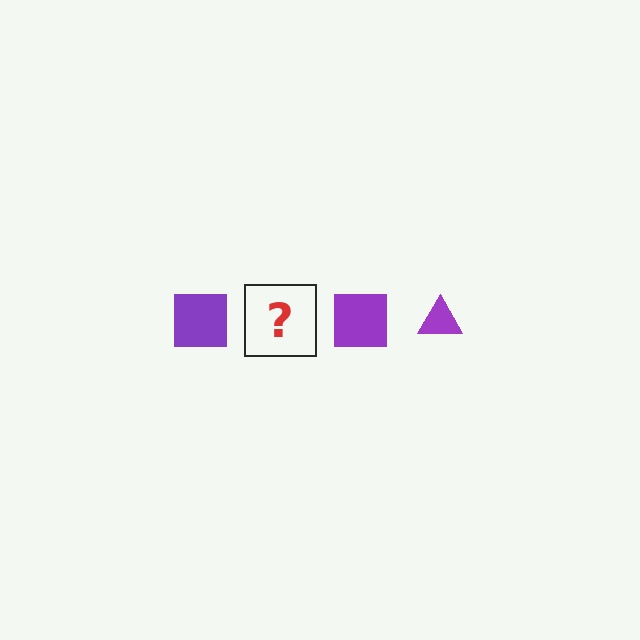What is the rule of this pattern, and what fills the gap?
The rule is that the pattern cycles through square, triangle shapes in purple. The gap should be filled with a purple triangle.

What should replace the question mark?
The question mark should be replaced with a purple triangle.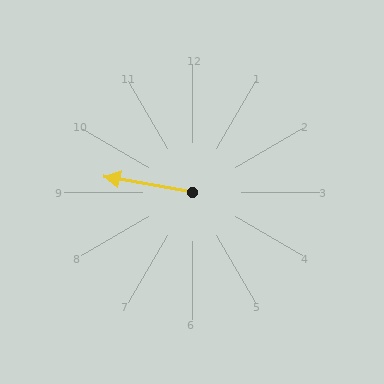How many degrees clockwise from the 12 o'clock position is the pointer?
Approximately 280 degrees.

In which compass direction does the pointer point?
West.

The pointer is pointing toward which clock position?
Roughly 9 o'clock.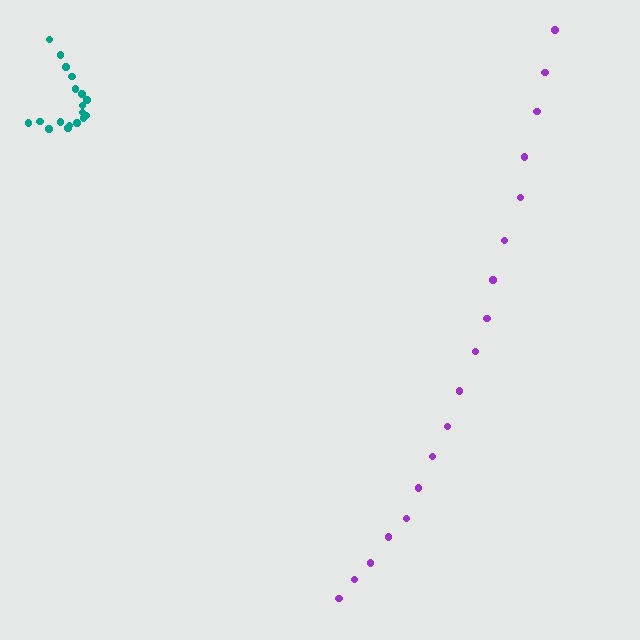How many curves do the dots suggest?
There are 2 distinct paths.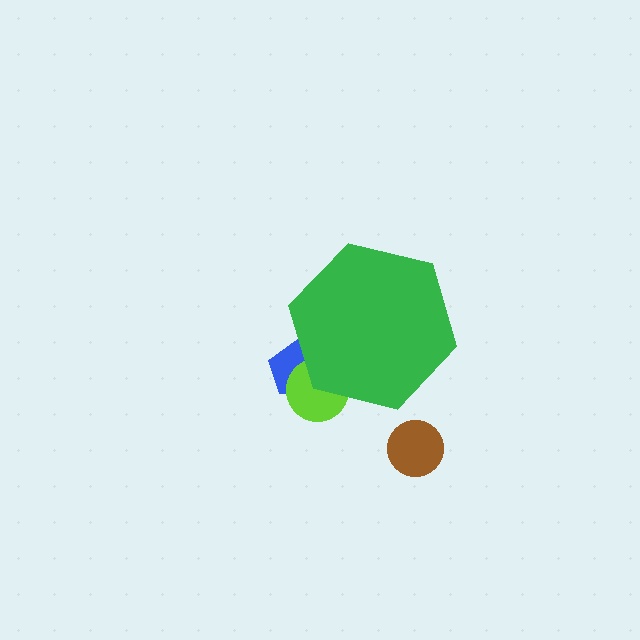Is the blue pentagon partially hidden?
Yes, the blue pentagon is partially hidden behind the green hexagon.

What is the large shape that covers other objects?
A green hexagon.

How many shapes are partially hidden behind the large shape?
2 shapes are partially hidden.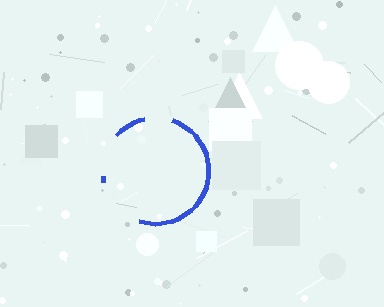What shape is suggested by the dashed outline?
The dashed outline suggests a circle.